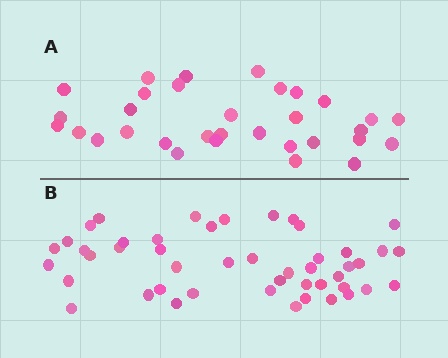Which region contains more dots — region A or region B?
Region B (the bottom region) has more dots.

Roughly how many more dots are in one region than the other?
Region B has approximately 15 more dots than region A.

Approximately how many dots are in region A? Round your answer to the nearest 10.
About 30 dots. (The exact count is 32, which rounds to 30.)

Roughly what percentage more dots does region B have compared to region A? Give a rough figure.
About 45% more.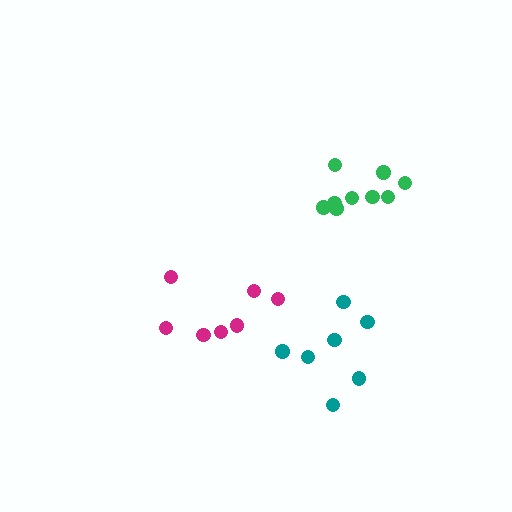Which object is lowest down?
The teal cluster is bottommost.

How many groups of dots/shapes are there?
There are 3 groups.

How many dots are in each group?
Group 1: 7 dots, Group 2: 7 dots, Group 3: 9 dots (23 total).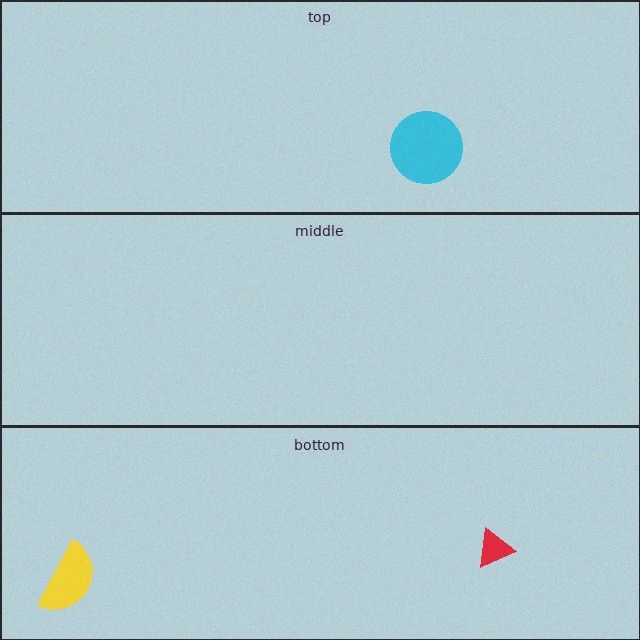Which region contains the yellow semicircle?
The bottom region.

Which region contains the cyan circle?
The top region.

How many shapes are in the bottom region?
2.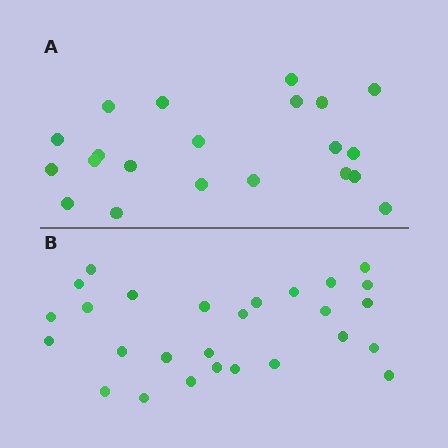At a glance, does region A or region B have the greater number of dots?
Region B (the bottom region) has more dots.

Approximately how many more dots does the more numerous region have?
Region B has about 6 more dots than region A.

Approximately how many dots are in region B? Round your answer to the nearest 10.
About 30 dots. (The exact count is 27, which rounds to 30.)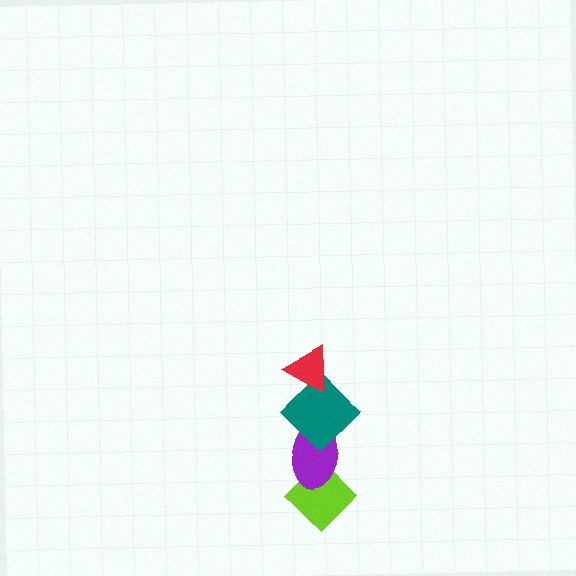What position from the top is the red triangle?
The red triangle is 1st from the top.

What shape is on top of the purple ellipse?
The teal diamond is on top of the purple ellipse.